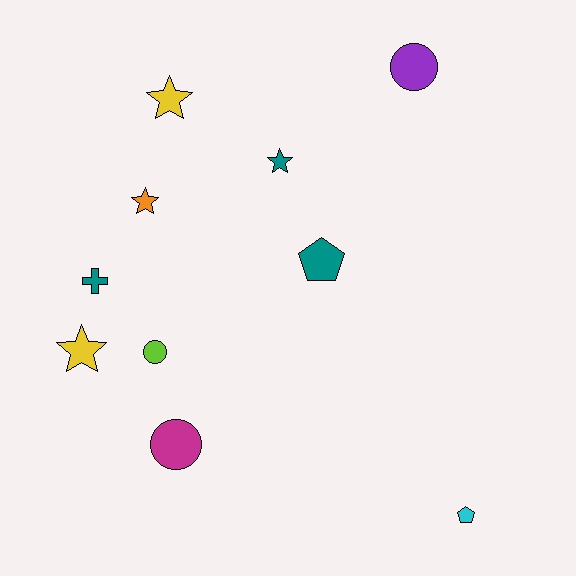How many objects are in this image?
There are 10 objects.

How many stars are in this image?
There are 4 stars.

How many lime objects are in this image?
There is 1 lime object.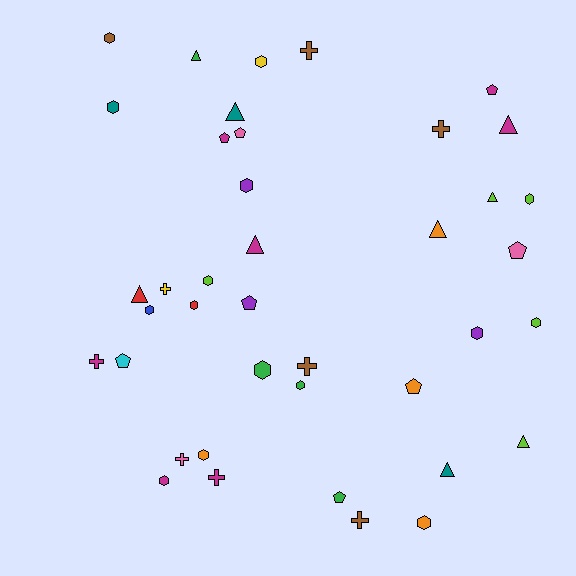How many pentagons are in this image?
There are 8 pentagons.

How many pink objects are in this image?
There are 3 pink objects.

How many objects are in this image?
There are 40 objects.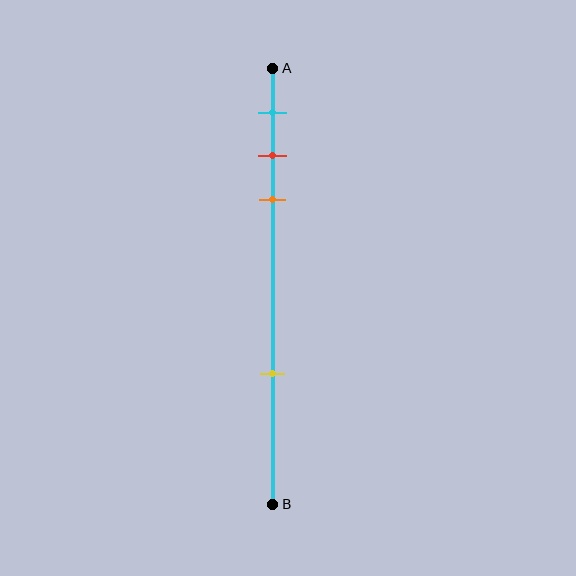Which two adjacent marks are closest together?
The red and orange marks are the closest adjacent pair.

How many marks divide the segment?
There are 4 marks dividing the segment.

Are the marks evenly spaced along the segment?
No, the marks are not evenly spaced.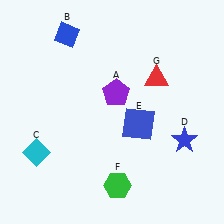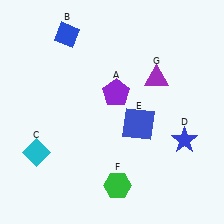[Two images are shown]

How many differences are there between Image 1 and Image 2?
There is 1 difference between the two images.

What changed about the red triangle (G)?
In Image 1, G is red. In Image 2, it changed to purple.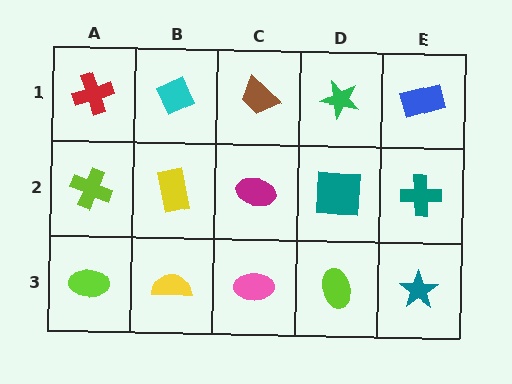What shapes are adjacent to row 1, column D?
A teal square (row 2, column D), a brown trapezoid (row 1, column C), a blue rectangle (row 1, column E).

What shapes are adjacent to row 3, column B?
A yellow rectangle (row 2, column B), a lime ellipse (row 3, column A), a pink ellipse (row 3, column C).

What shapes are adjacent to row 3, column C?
A magenta ellipse (row 2, column C), a yellow semicircle (row 3, column B), a lime ellipse (row 3, column D).